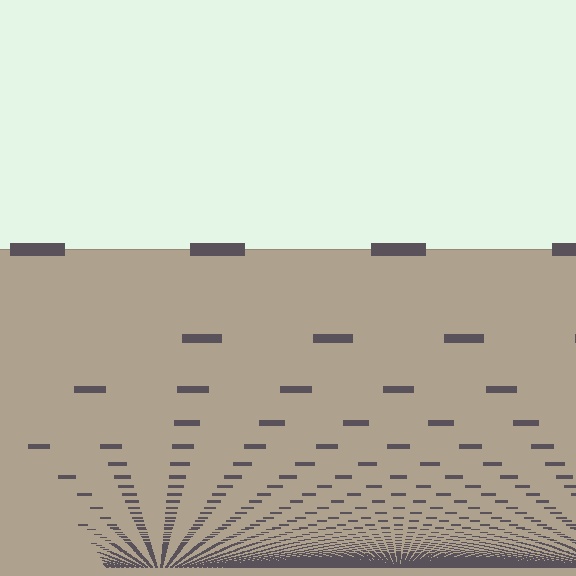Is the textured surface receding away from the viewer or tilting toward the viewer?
The surface appears to tilt toward the viewer. Texture elements get larger and sparser toward the top.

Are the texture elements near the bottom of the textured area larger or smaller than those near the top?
Smaller. The gradient is inverted — elements near the bottom are smaller and denser.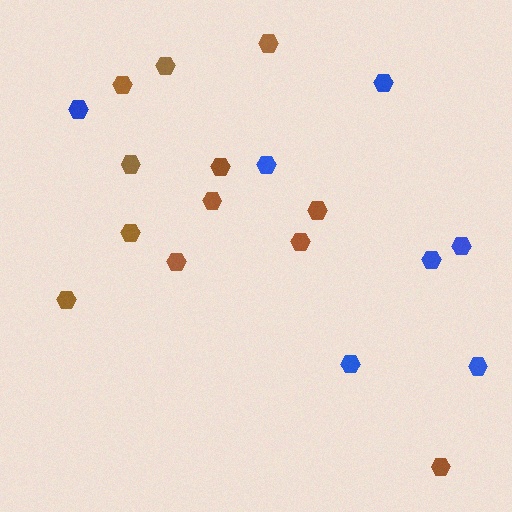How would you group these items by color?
There are 2 groups: one group of brown hexagons (12) and one group of blue hexagons (7).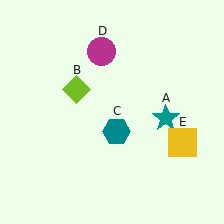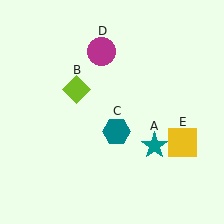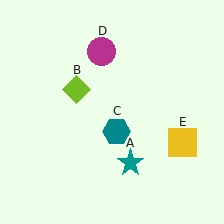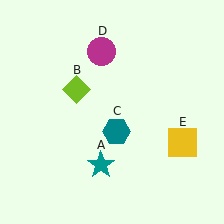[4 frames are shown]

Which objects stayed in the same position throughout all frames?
Lime diamond (object B) and teal hexagon (object C) and magenta circle (object D) and yellow square (object E) remained stationary.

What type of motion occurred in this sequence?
The teal star (object A) rotated clockwise around the center of the scene.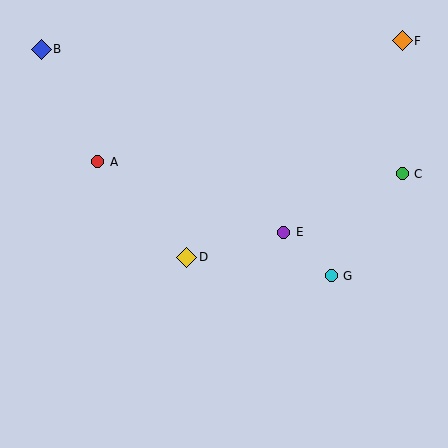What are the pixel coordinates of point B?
Point B is at (41, 49).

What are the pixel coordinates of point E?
Point E is at (284, 232).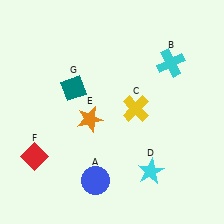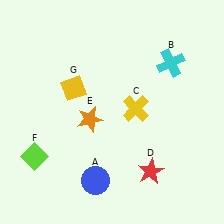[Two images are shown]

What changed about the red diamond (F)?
In Image 1, F is red. In Image 2, it changed to lime.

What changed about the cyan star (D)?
In Image 1, D is cyan. In Image 2, it changed to red.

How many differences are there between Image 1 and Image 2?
There are 3 differences between the two images.